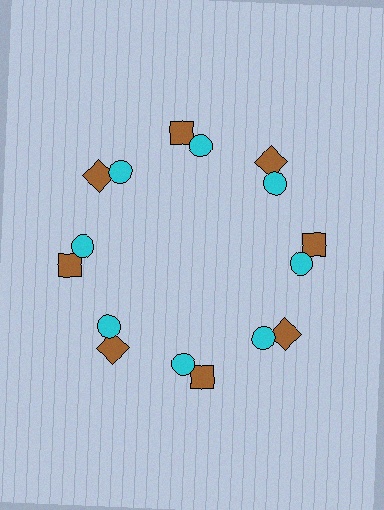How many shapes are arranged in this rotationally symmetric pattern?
There are 16 shapes, arranged in 8 groups of 2.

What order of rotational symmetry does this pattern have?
This pattern has 8-fold rotational symmetry.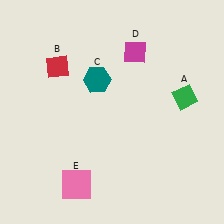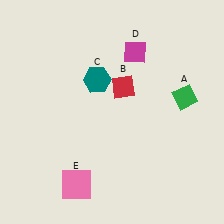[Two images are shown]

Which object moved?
The red diamond (B) moved right.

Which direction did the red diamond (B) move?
The red diamond (B) moved right.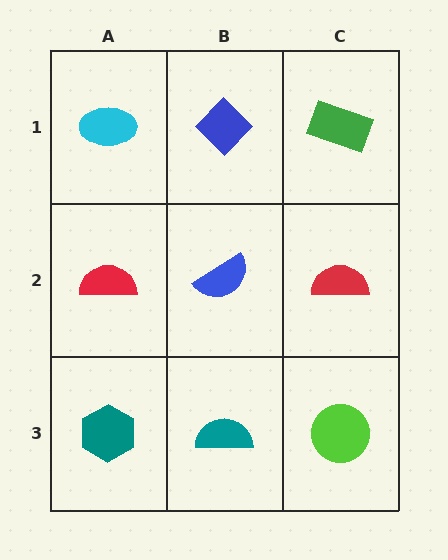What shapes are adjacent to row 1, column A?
A red semicircle (row 2, column A), a blue diamond (row 1, column B).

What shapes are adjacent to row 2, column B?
A blue diamond (row 1, column B), a teal semicircle (row 3, column B), a red semicircle (row 2, column A), a red semicircle (row 2, column C).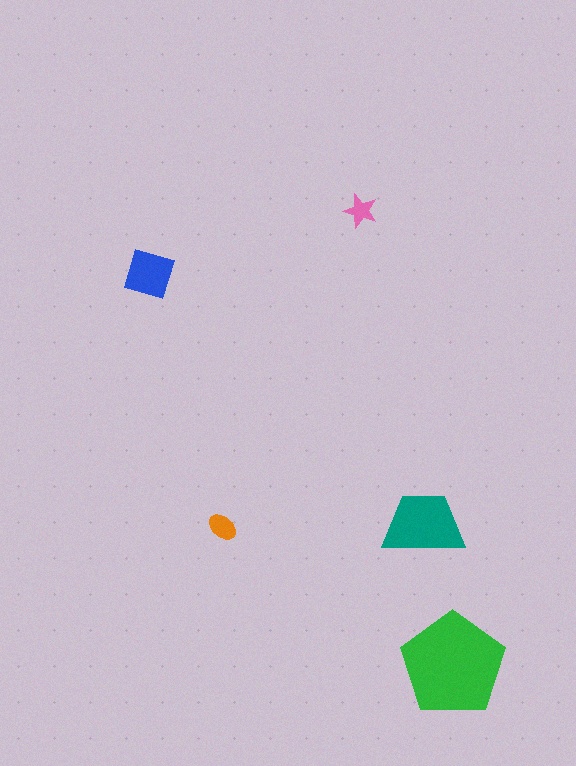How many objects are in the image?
There are 5 objects in the image.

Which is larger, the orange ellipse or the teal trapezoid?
The teal trapezoid.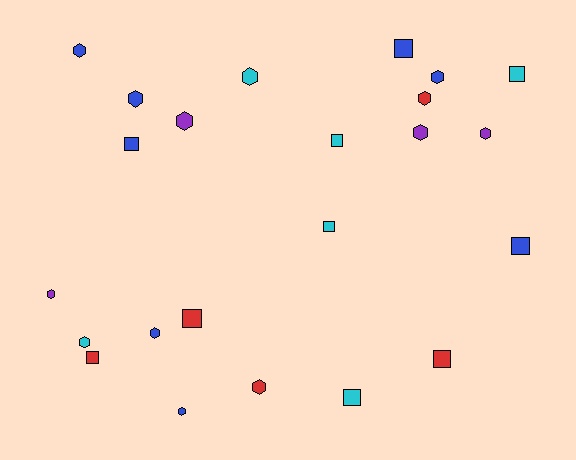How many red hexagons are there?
There are 2 red hexagons.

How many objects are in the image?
There are 23 objects.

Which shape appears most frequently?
Hexagon, with 13 objects.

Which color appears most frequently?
Blue, with 8 objects.